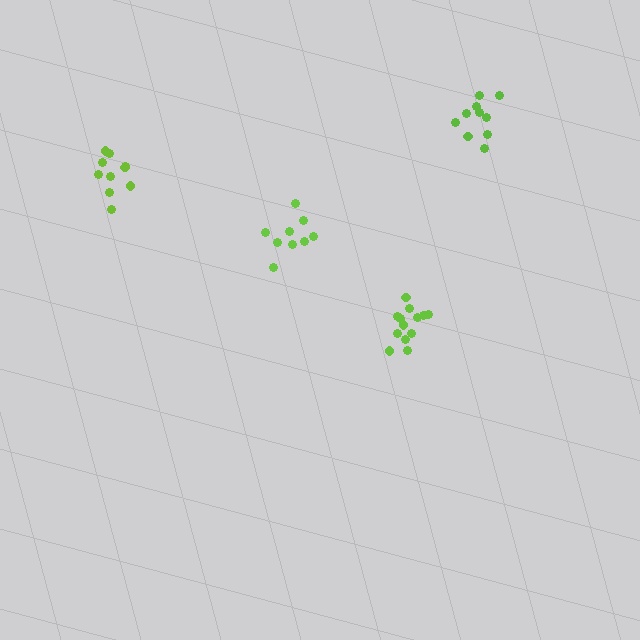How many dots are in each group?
Group 1: 13 dots, Group 2: 10 dots, Group 3: 10 dots, Group 4: 9 dots (42 total).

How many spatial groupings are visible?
There are 4 spatial groupings.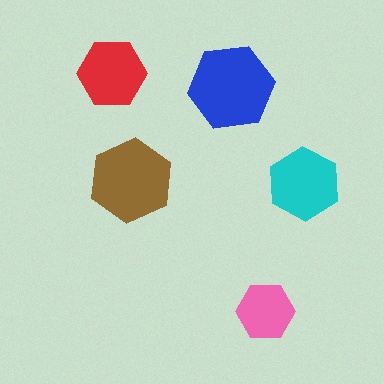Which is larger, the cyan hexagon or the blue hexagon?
The blue one.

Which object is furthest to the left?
The red hexagon is leftmost.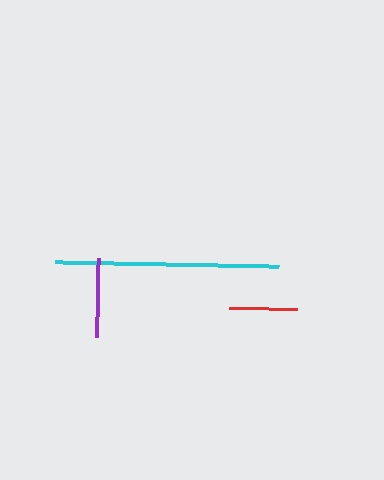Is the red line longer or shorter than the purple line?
The purple line is longer than the red line.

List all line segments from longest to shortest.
From longest to shortest: cyan, purple, red.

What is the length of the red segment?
The red segment is approximately 67 pixels long.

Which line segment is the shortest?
The red line is the shortest at approximately 67 pixels.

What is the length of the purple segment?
The purple segment is approximately 79 pixels long.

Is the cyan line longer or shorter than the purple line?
The cyan line is longer than the purple line.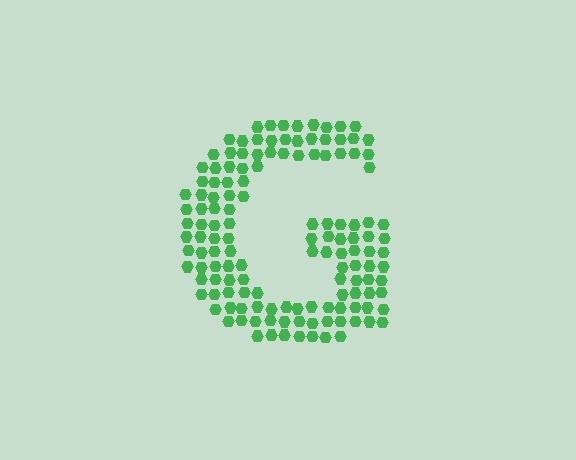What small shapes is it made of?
It is made of small hexagons.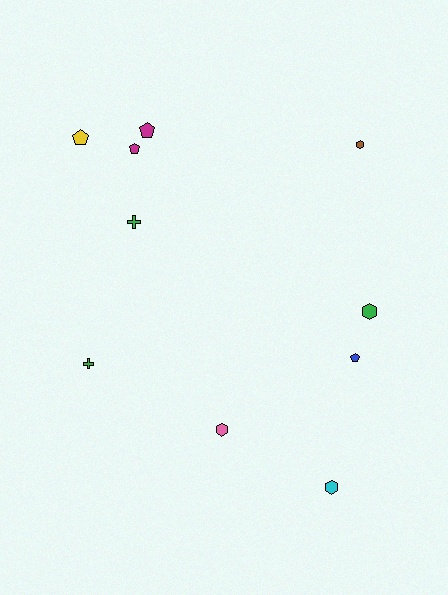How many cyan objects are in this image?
There is 1 cyan object.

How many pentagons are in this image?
There are 4 pentagons.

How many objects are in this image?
There are 10 objects.